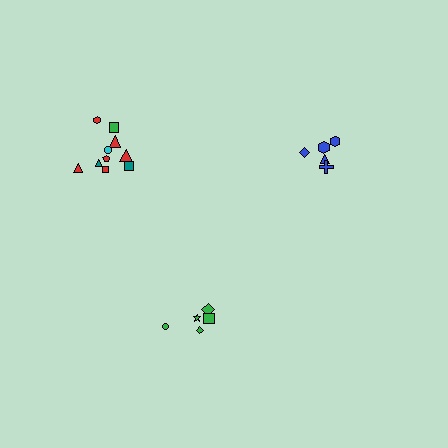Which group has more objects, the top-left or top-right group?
The top-left group.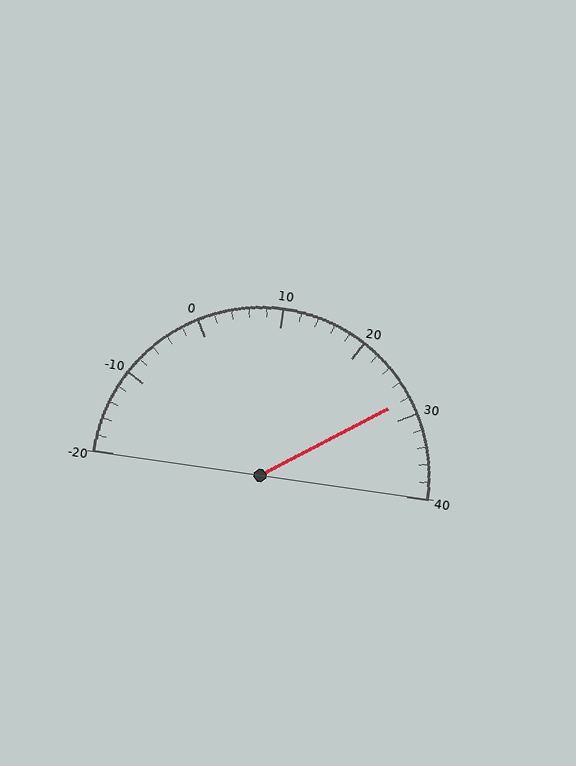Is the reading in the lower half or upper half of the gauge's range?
The reading is in the upper half of the range (-20 to 40).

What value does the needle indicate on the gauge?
The needle indicates approximately 28.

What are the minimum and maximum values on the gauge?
The gauge ranges from -20 to 40.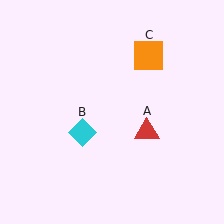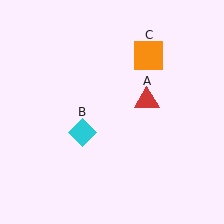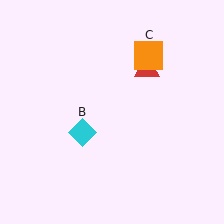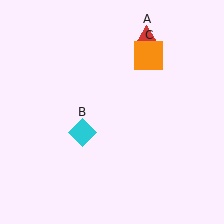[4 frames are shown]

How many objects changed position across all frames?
1 object changed position: red triangle (object A).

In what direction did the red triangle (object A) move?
The red triangle (object A) moved up.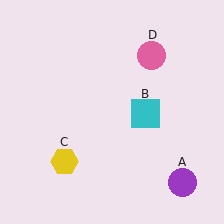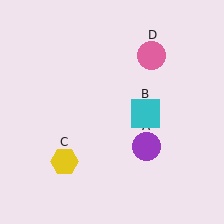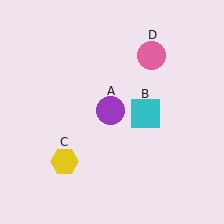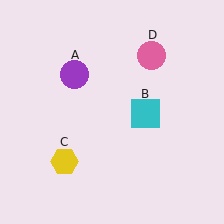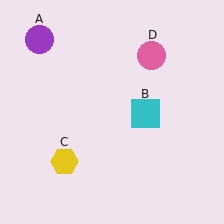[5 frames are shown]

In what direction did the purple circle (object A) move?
The purple circle (object A) moved up and to the left.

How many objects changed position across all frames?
1 object changed position: purple circle (object A).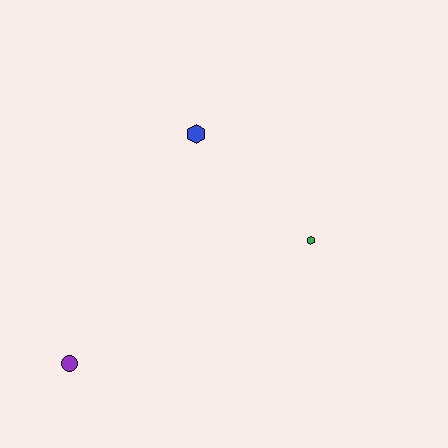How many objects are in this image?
There are 3 objects.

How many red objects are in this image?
There are no red objects.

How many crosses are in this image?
There are no crosses.